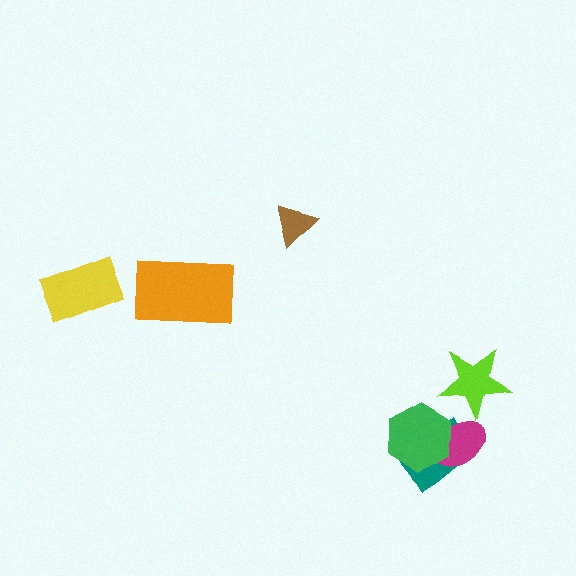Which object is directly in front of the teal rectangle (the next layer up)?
The magenta ellipse is directly in front of the teal rectangle.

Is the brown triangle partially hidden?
No, no other shape covers it.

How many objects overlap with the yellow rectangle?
0 objects overlap with the yellow rectangle.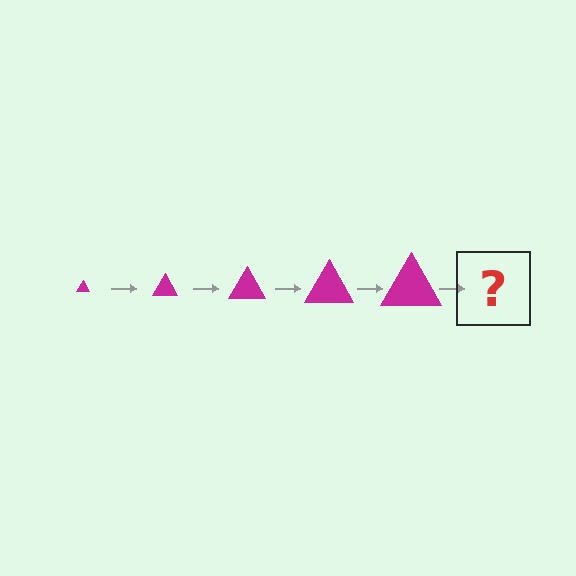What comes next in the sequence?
The next element should be a magenta triangle, larger than the previous one.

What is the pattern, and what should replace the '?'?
The pattern is that the triangle gets progressively larger each step. The '?' should be a magenta triangle, larger than the previous one.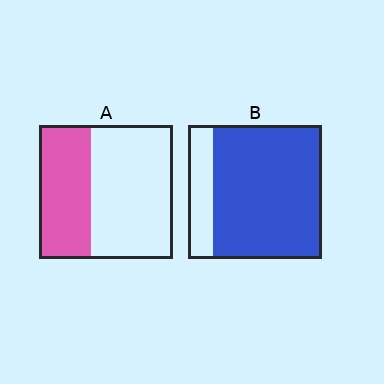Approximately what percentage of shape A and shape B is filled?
A is approximately 40% and B is approximately 80%.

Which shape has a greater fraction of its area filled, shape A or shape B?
Shape B.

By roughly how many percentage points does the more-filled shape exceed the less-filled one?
By roughly 45 percentage points (B over A).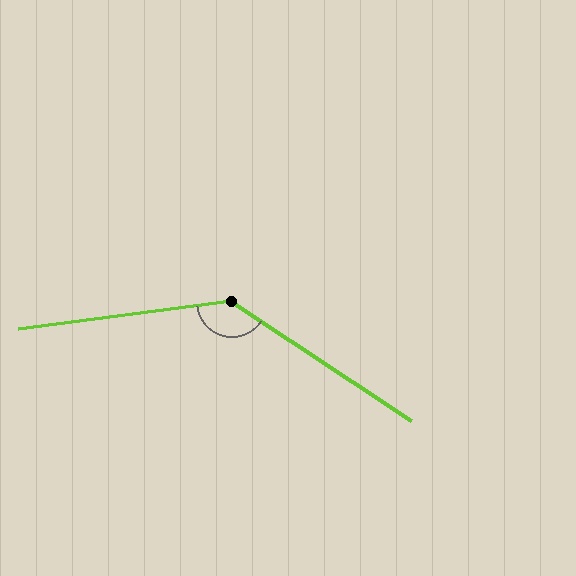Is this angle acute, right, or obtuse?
It is obtuse.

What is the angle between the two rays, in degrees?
Approximately 139 degrees.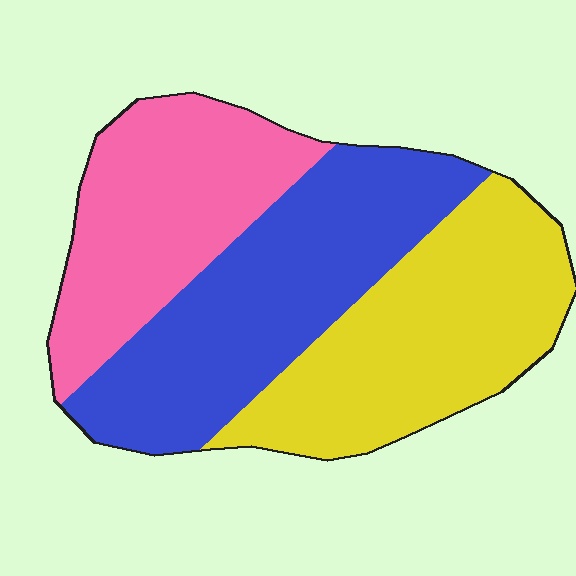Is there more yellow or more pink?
Yellow.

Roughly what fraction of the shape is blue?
Blue covers 37% of the shape.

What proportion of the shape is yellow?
Yellow takes up between a quarter and a half of the shape.